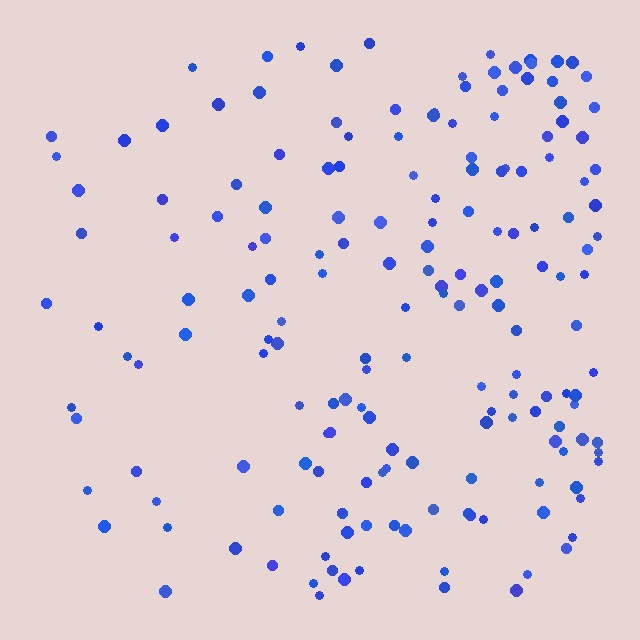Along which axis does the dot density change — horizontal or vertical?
Horizontal.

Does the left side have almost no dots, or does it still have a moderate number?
Still a moderate number, just noticeably fewer than the right.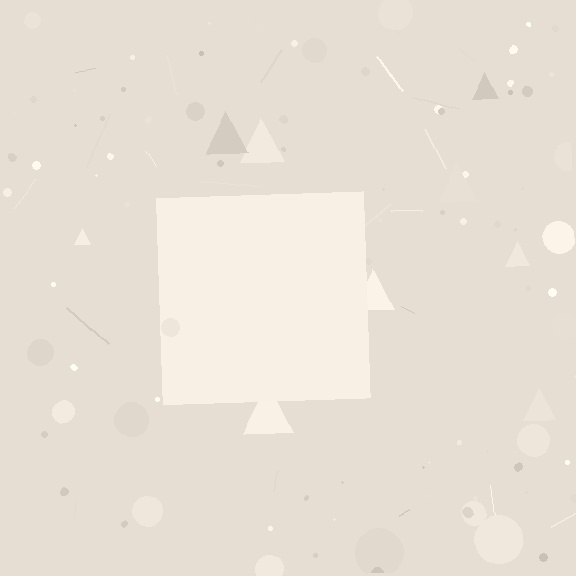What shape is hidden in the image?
A square is hidden in the image.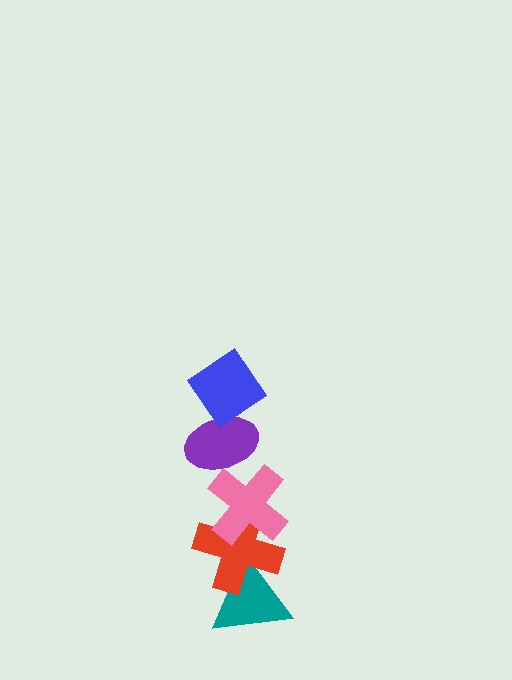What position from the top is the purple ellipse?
The purple ellipse is 2nd from the top.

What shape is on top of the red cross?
The pink cross is on top of the red cross.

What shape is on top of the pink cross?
The purple ellipse is on top of the pink cross.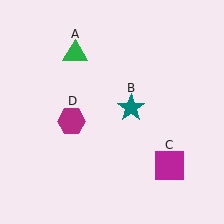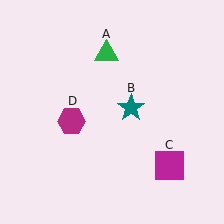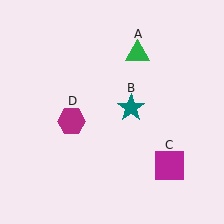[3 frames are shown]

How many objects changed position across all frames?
1 object changed position: green triangle (object A).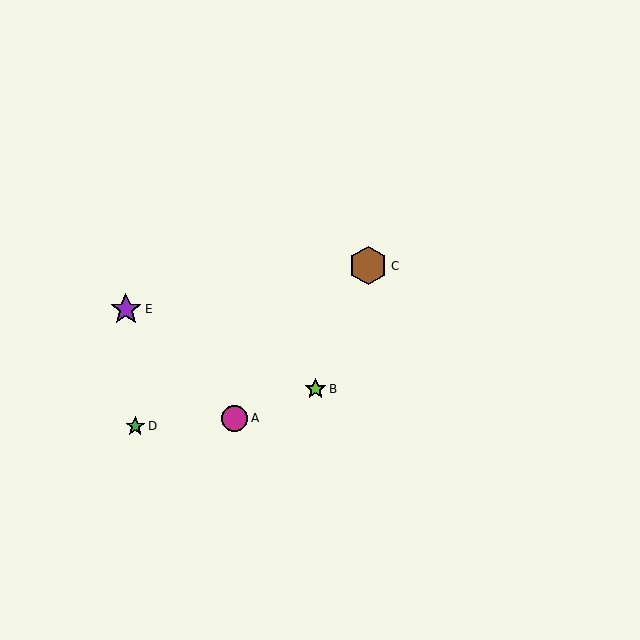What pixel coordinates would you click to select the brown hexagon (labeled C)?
Click at (368, 266) to select the brown hexagon C.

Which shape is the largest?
The brown hexagon (labeled C) is the largest.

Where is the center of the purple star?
The center of the purple star is at (126, 309).